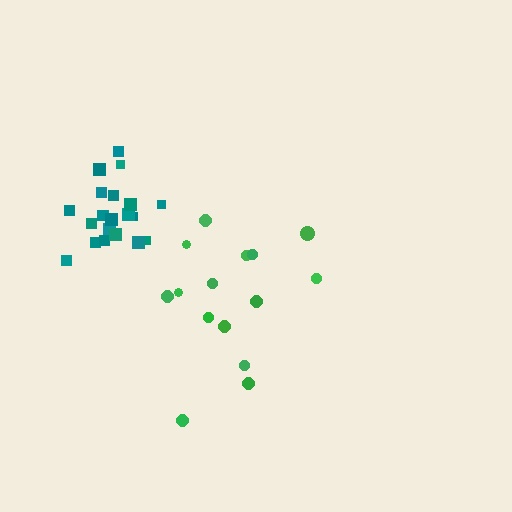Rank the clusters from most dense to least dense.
teal, green.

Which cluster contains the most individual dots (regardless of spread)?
Teal (21).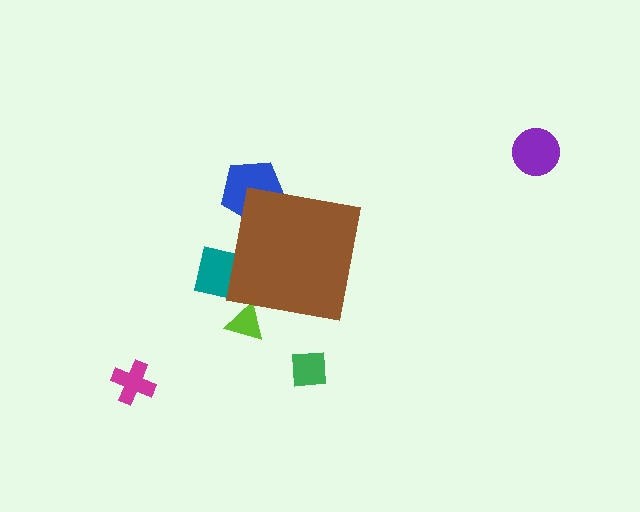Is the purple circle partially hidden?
No, the purple circle is fully visible.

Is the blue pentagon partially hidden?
Yes, the blue pentagon is partially hidden behind the brown square.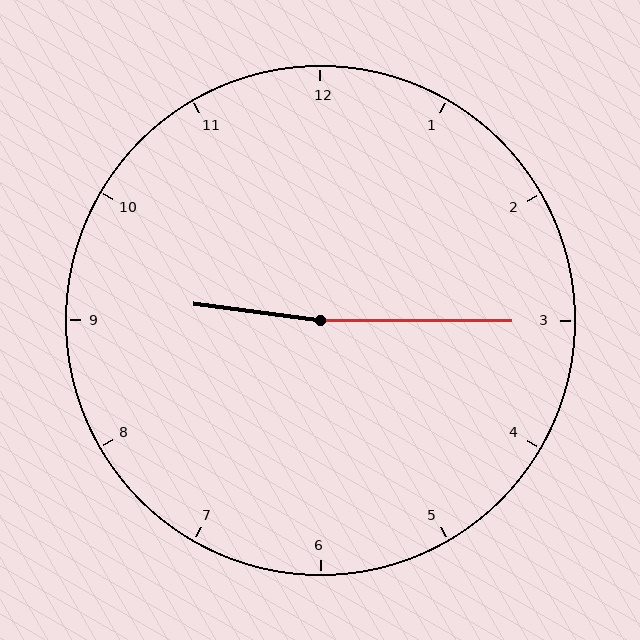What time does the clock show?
9:15.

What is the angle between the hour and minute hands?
Approximately 172 degrees.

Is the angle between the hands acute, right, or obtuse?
It is obtuse.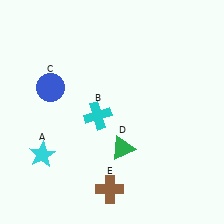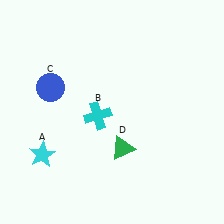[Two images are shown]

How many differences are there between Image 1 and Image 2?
There is 1 difference between the two images.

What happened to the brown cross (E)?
The brown cross (E) was removed in Image 2. It was in the bottom-left area of Image 1.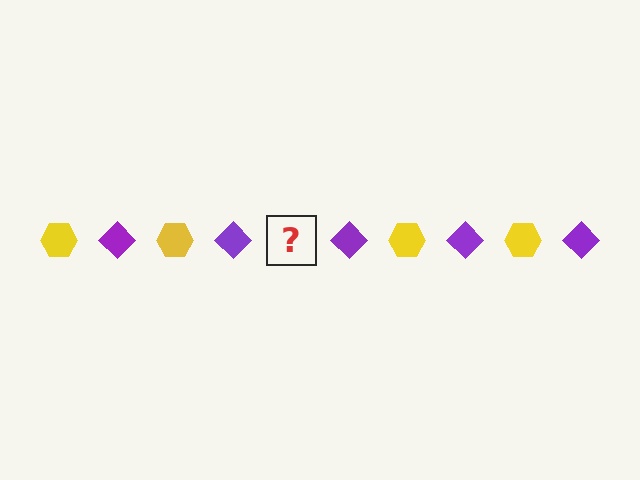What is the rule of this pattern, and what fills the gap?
The rule is that the pattern alternates between yellow hexagon and purple diamond. The gap should be filled with a yellow hexagon.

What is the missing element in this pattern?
The missing element is a yellow hexagon.